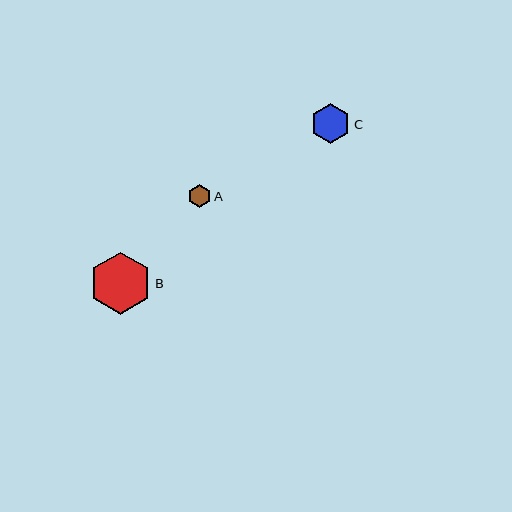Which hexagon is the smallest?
Hexagon A is the smallest with a size of approximately 24 pixels.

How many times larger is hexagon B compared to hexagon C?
Hexagon B is approximately 1.6 times the size of hexagon C.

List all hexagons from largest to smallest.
From largest to smallest: B, C, A.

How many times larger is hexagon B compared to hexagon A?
Hexagon B is approximately 2.6 times the size of hexagon A.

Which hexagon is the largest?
Hexagon B is the largest with a size of approximately 62 pixels.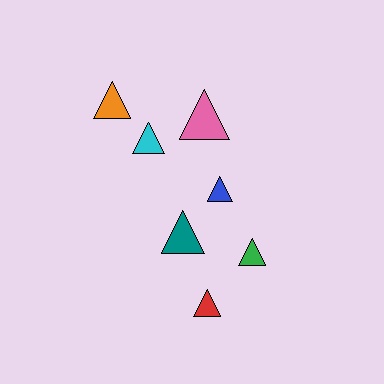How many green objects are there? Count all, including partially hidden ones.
There is 1 green object.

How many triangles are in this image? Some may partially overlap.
There are 7 triangles.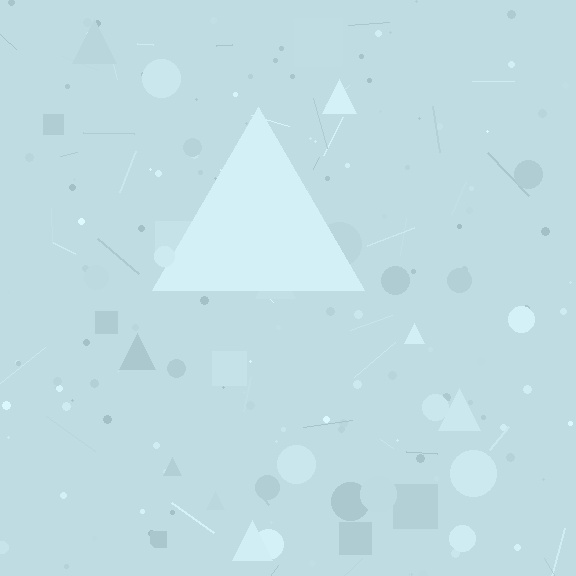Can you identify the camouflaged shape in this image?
The camouflaged shape is a triangle.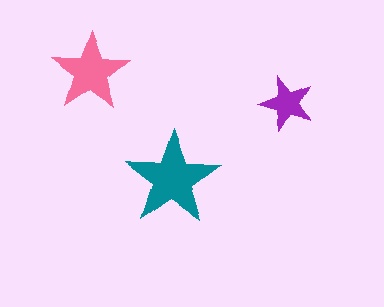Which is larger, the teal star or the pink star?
The teal one.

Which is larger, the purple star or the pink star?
The pink one.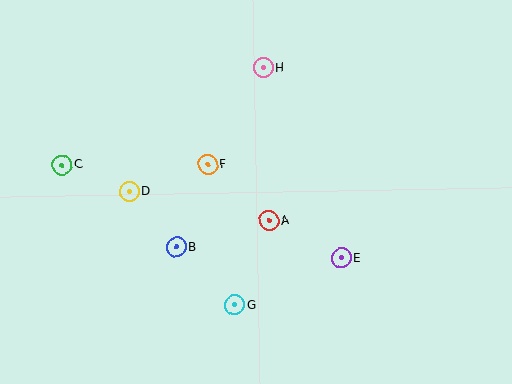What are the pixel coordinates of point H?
Point H is at (263, 68).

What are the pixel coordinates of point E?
Point E is at (342, 258).